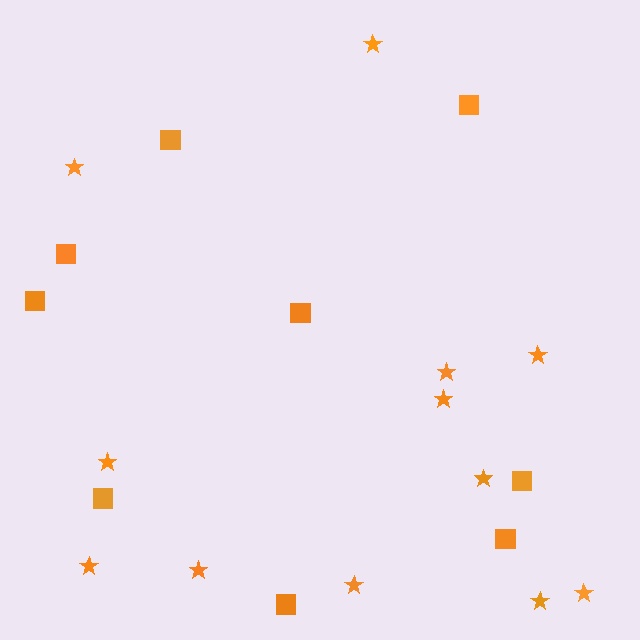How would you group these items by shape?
There are 2 groups: one group of squares (9) and one group of stars (12).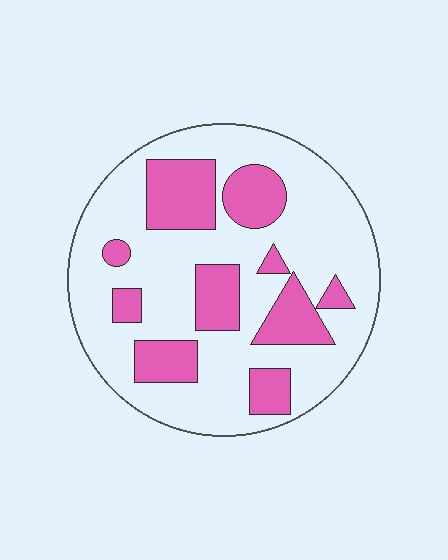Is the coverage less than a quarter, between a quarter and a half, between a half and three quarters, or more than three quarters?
Between a quarter and a half.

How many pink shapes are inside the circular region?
10.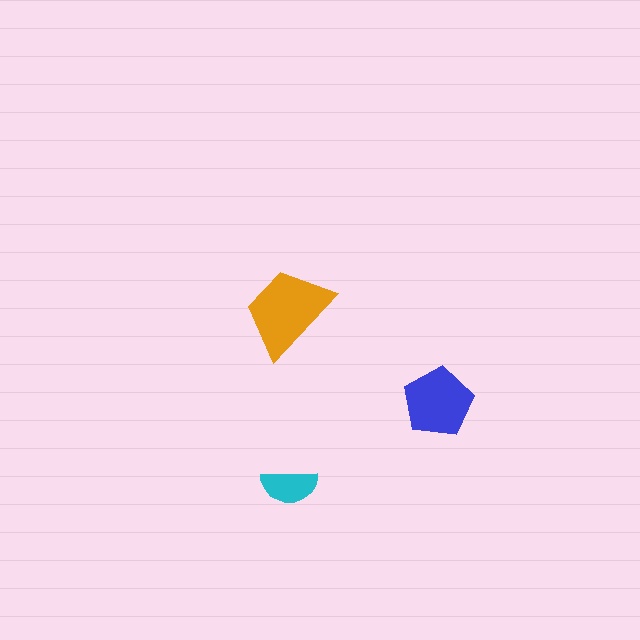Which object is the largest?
The orange trapezoid.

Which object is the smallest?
The cyan semicircle.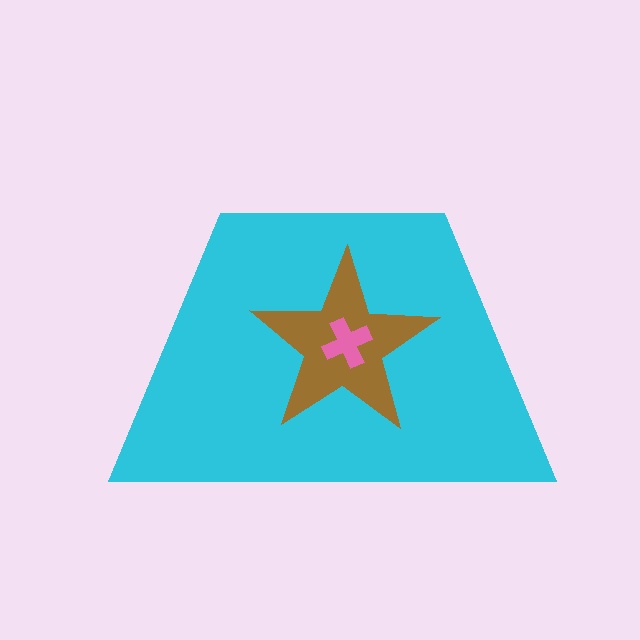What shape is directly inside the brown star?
The pink cross.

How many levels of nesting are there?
3.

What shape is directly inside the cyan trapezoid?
The brown star.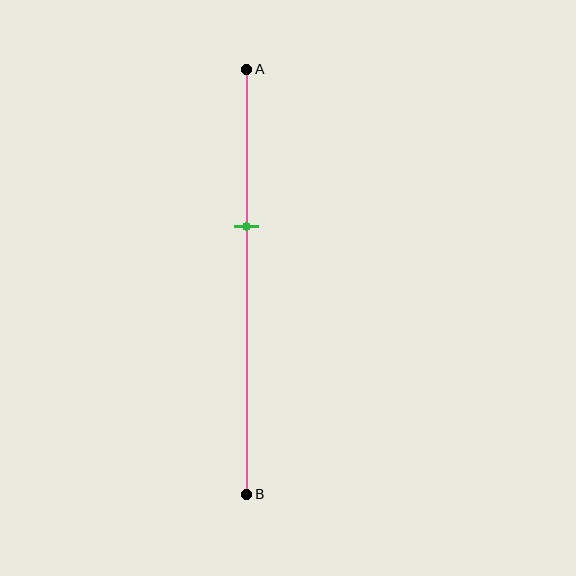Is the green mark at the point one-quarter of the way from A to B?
No, the mark is at about 35% from A, not at the 25% one-quarter point.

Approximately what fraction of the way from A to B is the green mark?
The green mark is approximately 35% of the way from A to B.